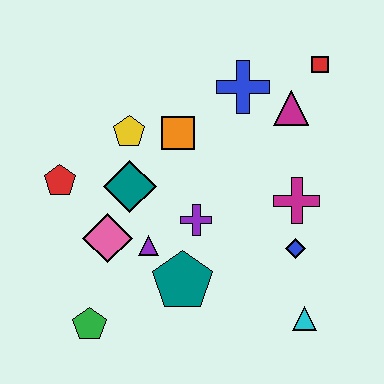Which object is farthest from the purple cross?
The red square is farthest from the purple cross.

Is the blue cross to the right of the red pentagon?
Yes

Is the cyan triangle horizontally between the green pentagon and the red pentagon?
No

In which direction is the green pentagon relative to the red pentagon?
The green pentagon is below the red pentagon.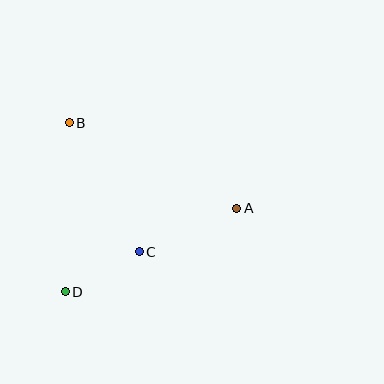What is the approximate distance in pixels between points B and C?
The distance between B and C is approximately 146 pixels.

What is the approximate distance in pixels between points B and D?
The distance between B and D is approximately 169 pixels.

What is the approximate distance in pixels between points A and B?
The distance between A and B is approximately 188 pixels.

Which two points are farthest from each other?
Points A and D are farthest from each other.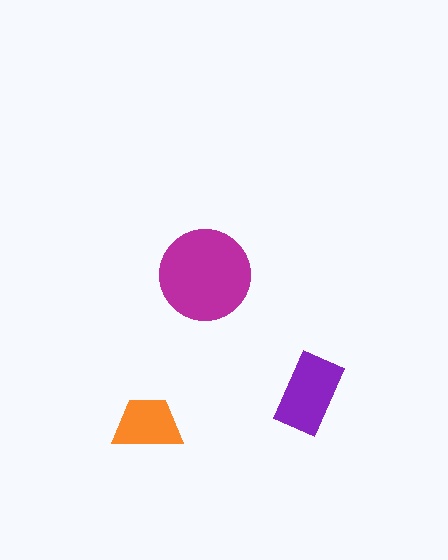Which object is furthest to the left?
The orange trapezoid is leftmost.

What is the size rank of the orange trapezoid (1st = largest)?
3rd.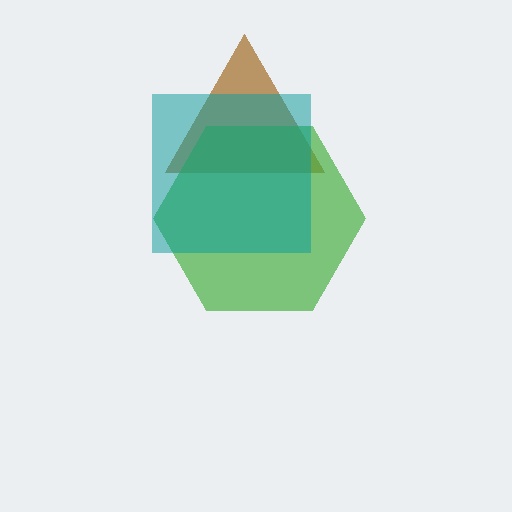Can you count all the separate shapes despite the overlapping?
Yes, there are 3 separate shapes.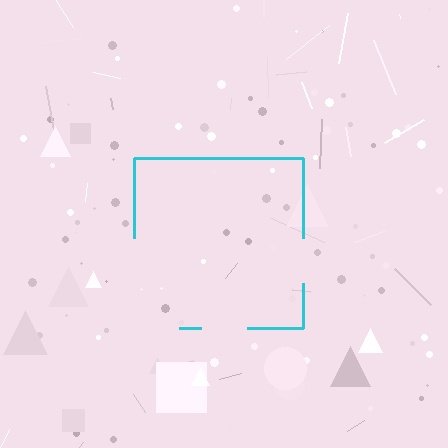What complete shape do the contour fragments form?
The contour fragments form a square.